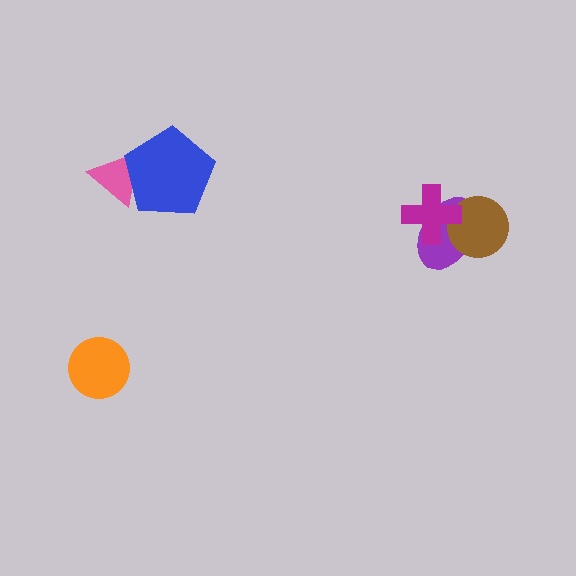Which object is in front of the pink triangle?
The blue pentagon is in front of the pink triangle.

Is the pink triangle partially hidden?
Yes, it is partially covered by another shape.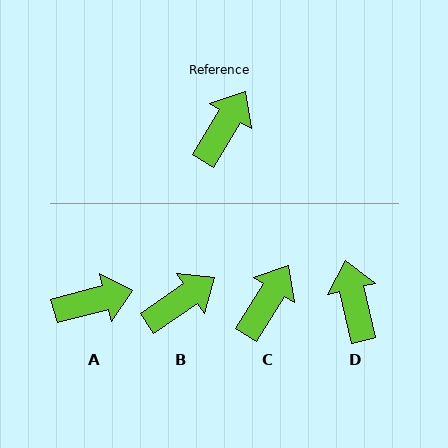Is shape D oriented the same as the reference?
No, it is off by about 45 degrees.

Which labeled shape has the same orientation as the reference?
C.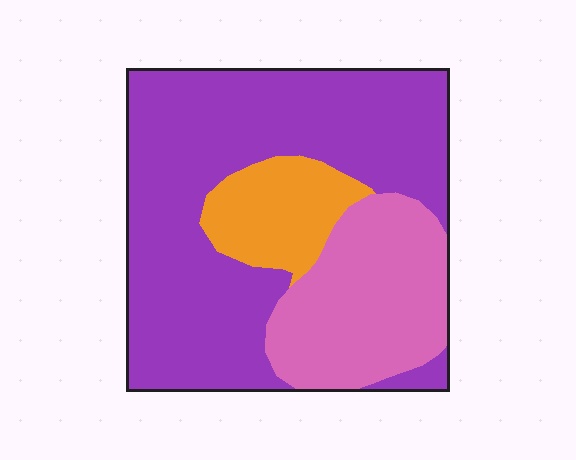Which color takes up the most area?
Purple, at roughly 60%.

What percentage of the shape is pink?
Pink covers 26% of the shape.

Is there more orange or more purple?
Purple.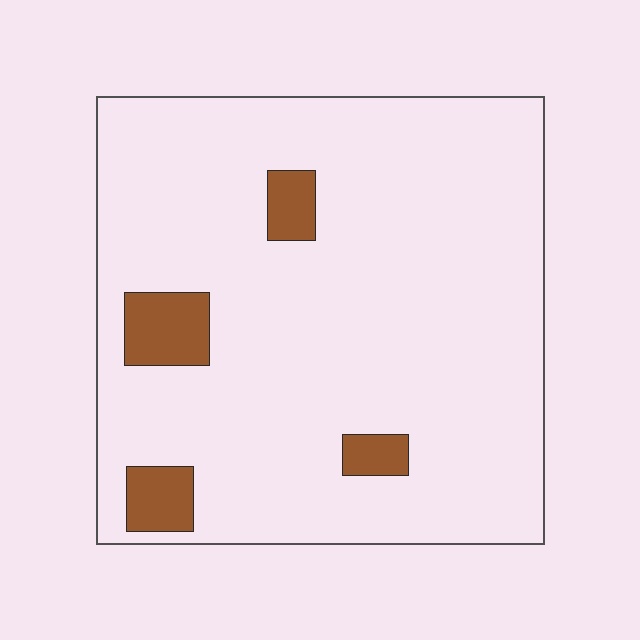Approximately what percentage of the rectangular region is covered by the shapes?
Approximately 10%.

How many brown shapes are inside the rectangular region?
4.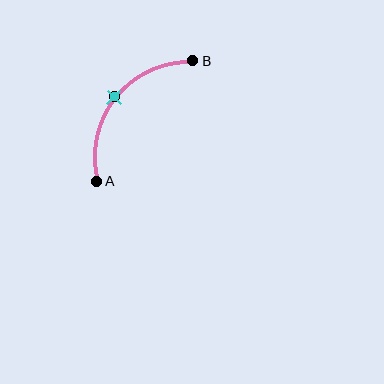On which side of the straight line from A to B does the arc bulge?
The arc bulges above and to the left of the straight line connecting A and B.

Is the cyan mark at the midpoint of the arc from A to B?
Yes. The cyan mark lies on the arc at equal arc-length from both A and B — it is the arc midpoint.